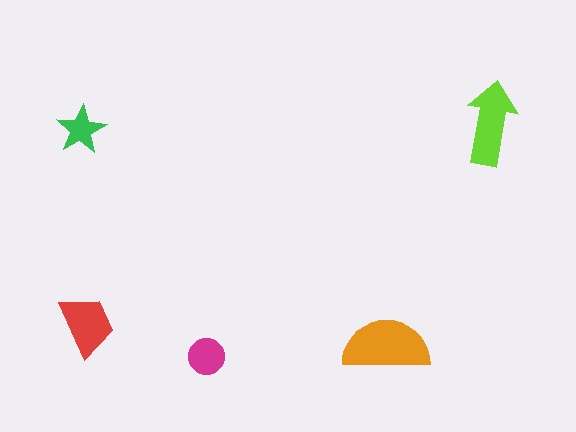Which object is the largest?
The orange semicircle.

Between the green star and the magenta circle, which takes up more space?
The magenta circle.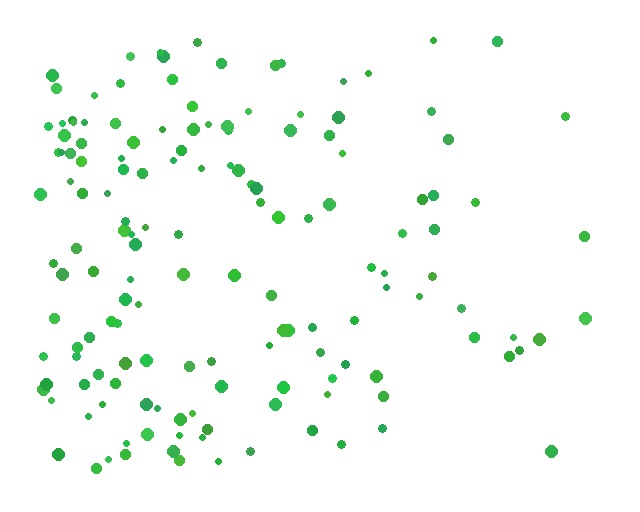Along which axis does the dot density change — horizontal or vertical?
Horizontal.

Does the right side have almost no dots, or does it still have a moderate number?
Still a moderate number, just noticeably fewer than the left.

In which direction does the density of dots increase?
From right to left, with the left side densest.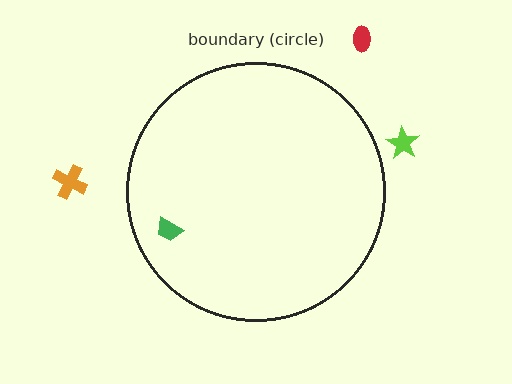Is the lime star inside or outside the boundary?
Outside.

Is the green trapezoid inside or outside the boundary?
Inside.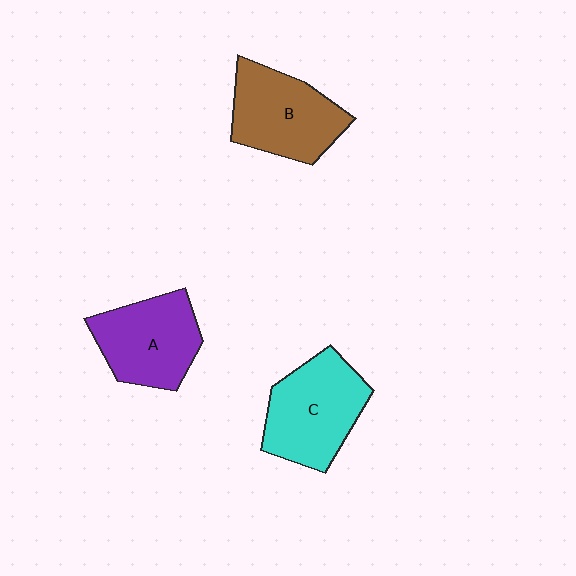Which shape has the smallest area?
Shape A (purple).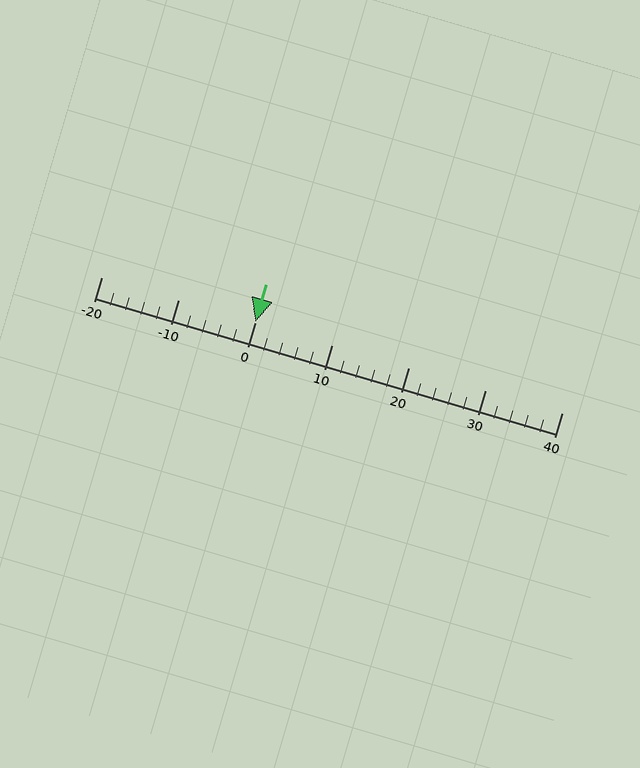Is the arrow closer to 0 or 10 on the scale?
The arrow is closer to 0.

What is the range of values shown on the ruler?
The ruler shows values from -20 to 40.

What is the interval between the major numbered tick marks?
The major tick marks are spaced 10 units apart.